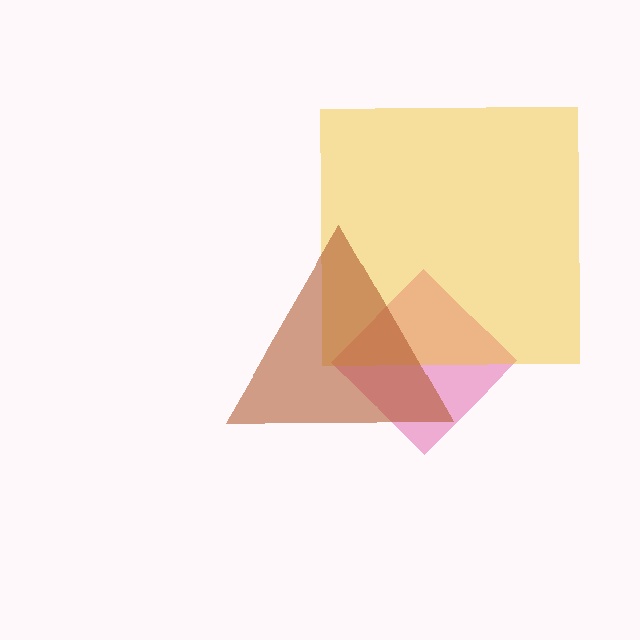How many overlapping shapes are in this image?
There are 3 overlapping shapes in the image.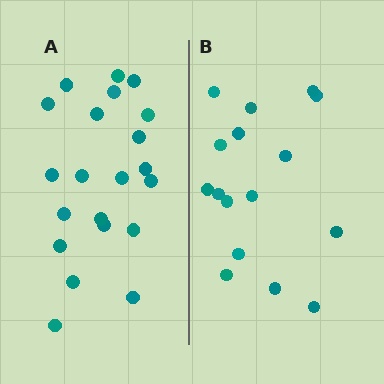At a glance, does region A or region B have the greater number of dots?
Region A (the left region) has more dots.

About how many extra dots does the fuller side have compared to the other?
Region A has about 5 more dots than region B.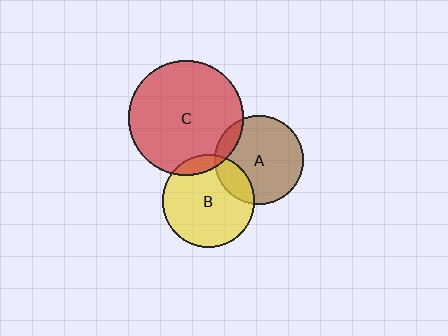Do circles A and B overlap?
Yes.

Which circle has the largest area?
Circle C (red).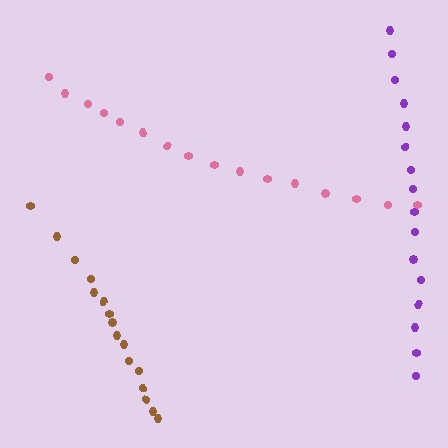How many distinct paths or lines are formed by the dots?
There are 3 distinct paths.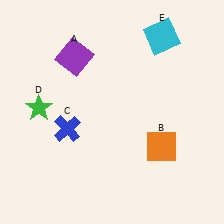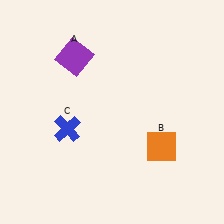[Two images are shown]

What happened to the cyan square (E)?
The cyan square (E) was removed in Image 2. It was in the top-right area of Image 1.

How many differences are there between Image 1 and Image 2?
There are 2 differences between the two images.